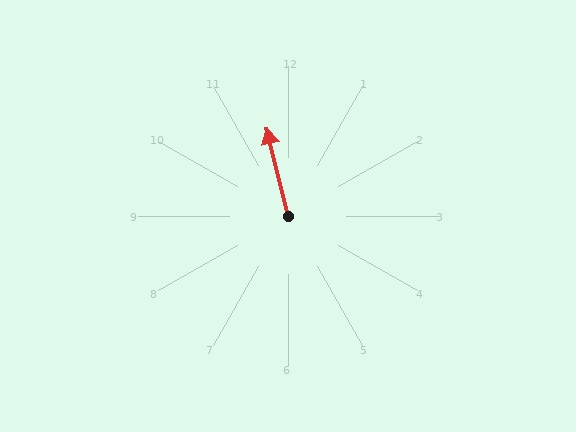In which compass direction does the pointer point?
North.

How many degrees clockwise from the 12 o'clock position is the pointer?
Approximately 346 degrees.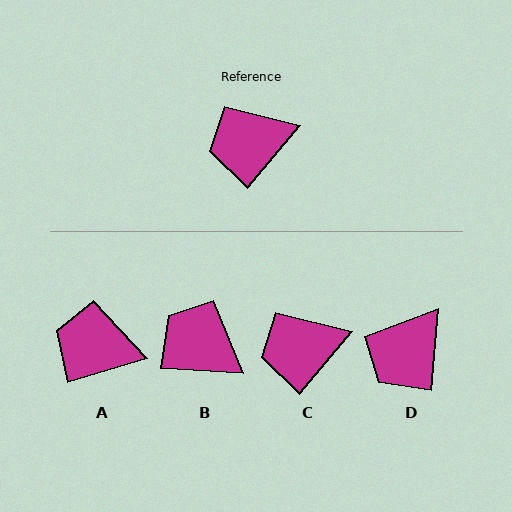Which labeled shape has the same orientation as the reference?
C.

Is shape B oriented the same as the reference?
No, it is off by about 54 degrees.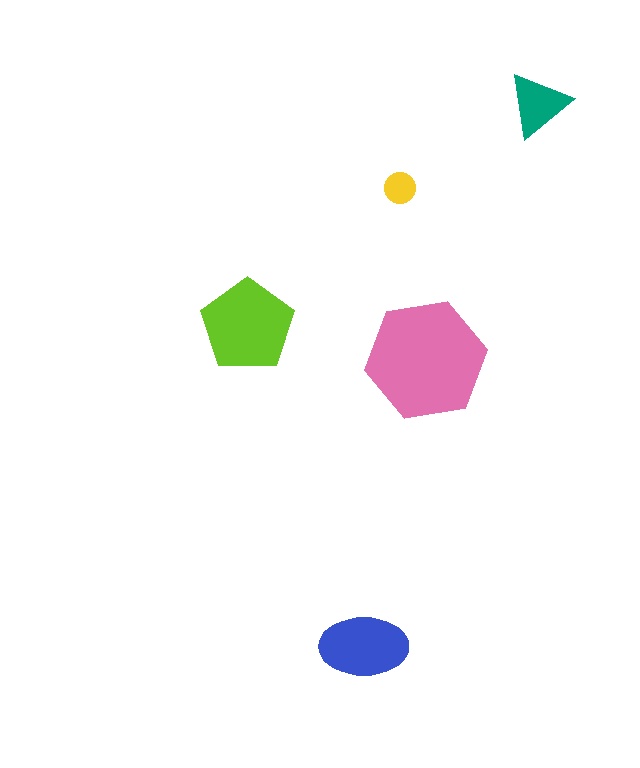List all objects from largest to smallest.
The pink hexagon, the lime pentagon, the blue ellipse, the teal triangle, the yellow circle.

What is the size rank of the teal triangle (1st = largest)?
4th.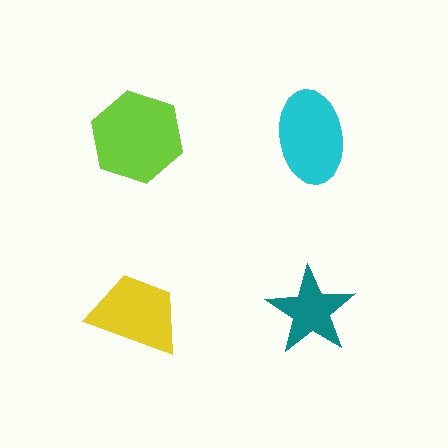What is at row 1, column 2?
A cyan ellipse.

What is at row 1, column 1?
A lime hexagon.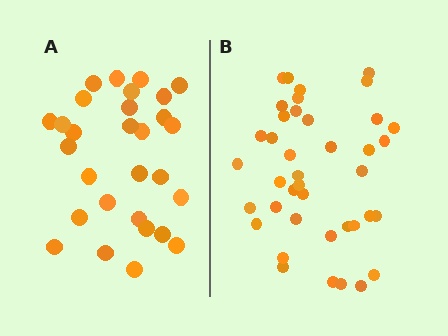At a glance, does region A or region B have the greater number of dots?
Region B (the right region) has more dots.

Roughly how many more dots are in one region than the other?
Region B has roughly 12 or so more dots than region A.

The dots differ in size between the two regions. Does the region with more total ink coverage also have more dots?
No. Region A has more total ink coverage because its dots are larger, but region B actually contains more individual dots. Total area can be misleading — the number of items is what matters here.